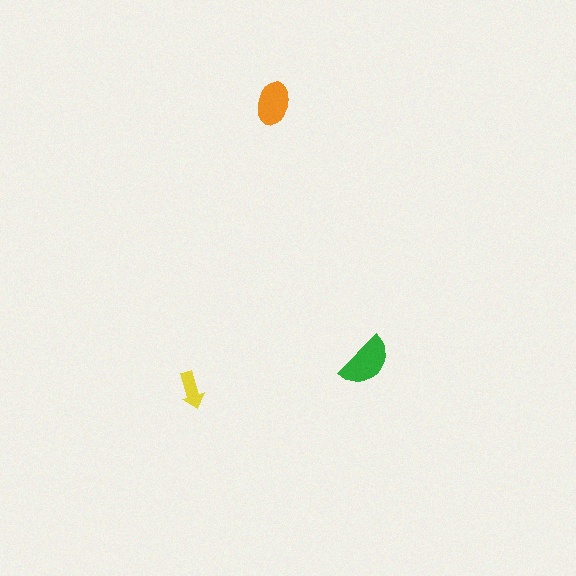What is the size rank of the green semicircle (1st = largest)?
1st.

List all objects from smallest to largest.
The yellow arrow, the orange ellipse, the green semicircle.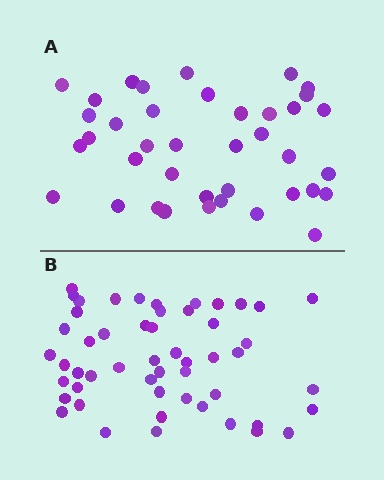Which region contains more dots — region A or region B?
Region B (the bottom region) has more dots.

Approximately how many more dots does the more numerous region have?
Region B has approximately 15 more dots than region A.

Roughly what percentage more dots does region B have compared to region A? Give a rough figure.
About 35% more.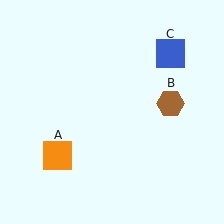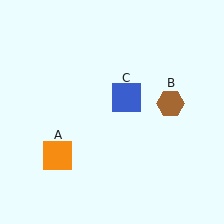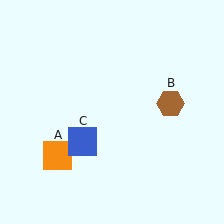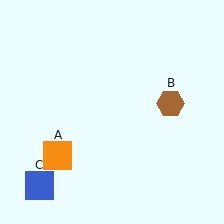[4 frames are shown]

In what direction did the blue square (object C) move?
The blue square (object C) moved down and to the left.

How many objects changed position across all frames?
1 object changed position: blue square (object C).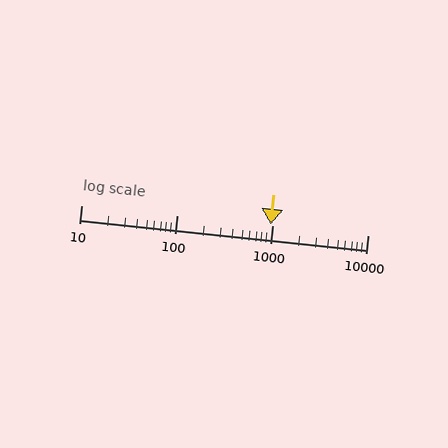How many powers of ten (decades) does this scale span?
The scale spans 3 decades, from 10 to 10000.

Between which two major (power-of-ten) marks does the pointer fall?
The pointer is between 100 and 1000.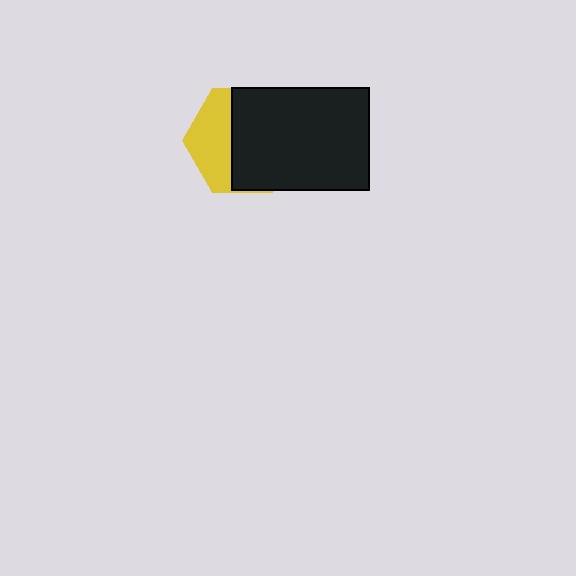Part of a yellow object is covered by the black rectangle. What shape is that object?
It is a hexagon.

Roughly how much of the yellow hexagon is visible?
A small part of it is visible (roughly 39%).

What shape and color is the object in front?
The object in front is a black rectangle.